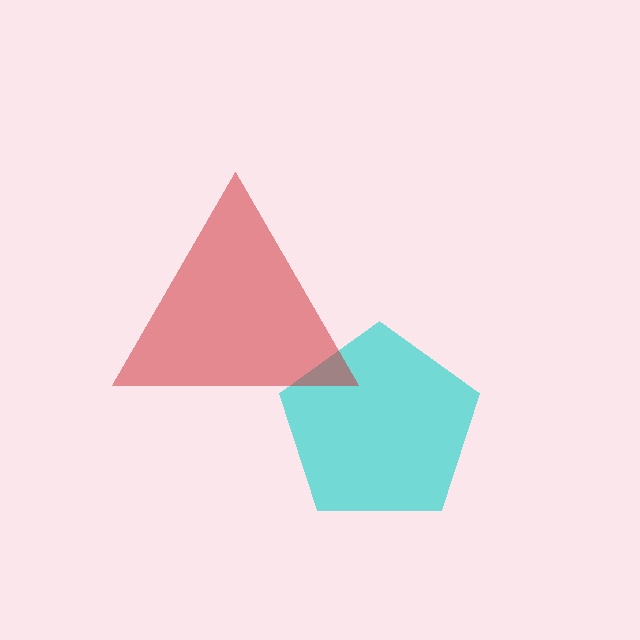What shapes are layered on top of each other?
The layered shapes are: a cyan pentagon, a red triangle.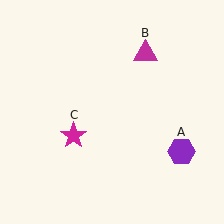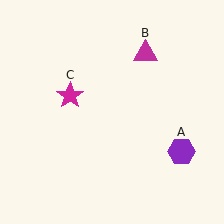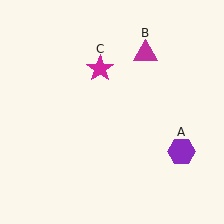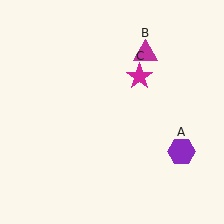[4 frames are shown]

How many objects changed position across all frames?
1 object changed position: magenta star (object C).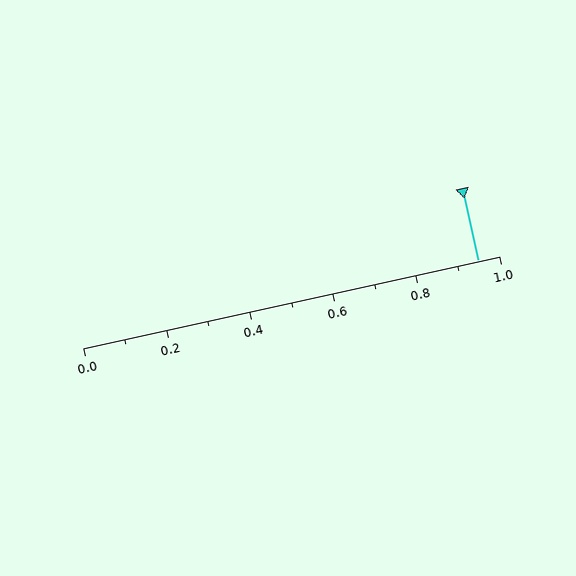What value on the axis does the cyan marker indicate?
The marker indicates approximately 0.95.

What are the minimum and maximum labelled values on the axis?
The axis runs from 0.0 to 1.0.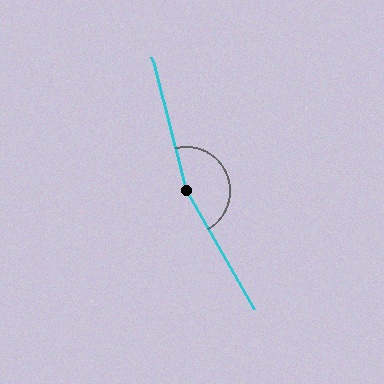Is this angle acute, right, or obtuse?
It is obtuse.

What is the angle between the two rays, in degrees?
Approximately 165 degrees.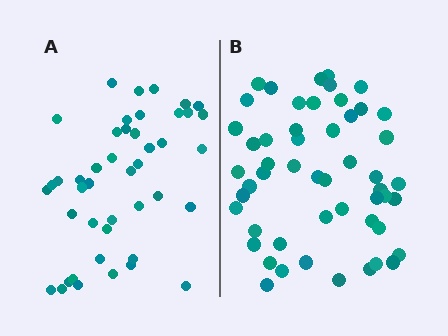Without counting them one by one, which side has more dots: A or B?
Region B (the right region) has more dots.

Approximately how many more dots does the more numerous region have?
Region B has roughly 8 or so more dots than region A.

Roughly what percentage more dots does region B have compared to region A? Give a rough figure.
About 20% more.